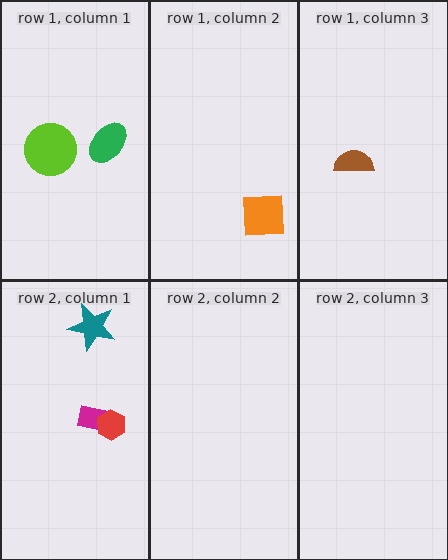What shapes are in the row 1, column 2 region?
The orange square.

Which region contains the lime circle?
The row 1, column 1 region.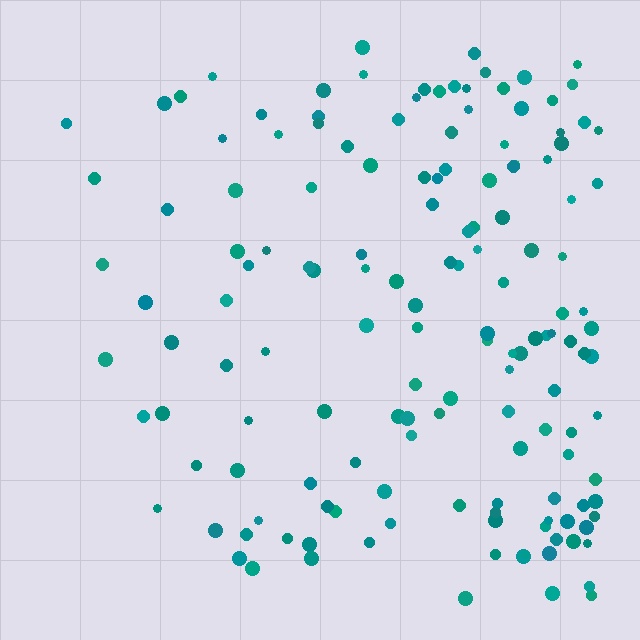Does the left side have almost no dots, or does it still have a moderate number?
Still a moderate number, just noticeably fewer than the right.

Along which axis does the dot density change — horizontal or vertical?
Horizontal.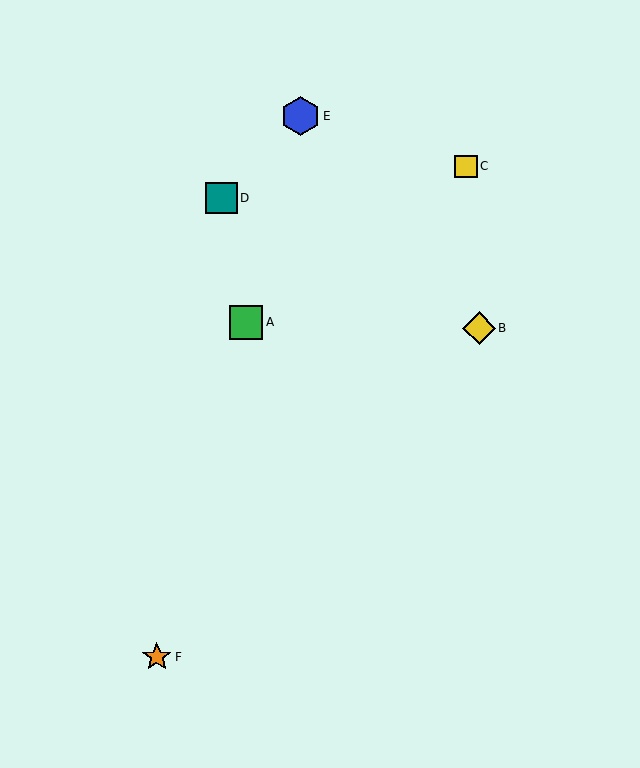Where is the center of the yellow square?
The center of the yellow square is at (466, 166).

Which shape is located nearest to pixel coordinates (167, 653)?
The orange star (labeled F) at (157, 657) is nearest to that location.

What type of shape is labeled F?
Shape F is an orange star.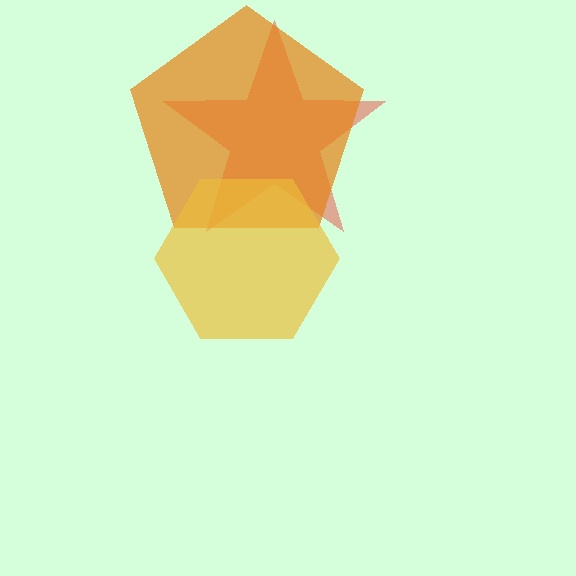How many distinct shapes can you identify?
There are 3 distinct shapes: a red star, an orange pentagon, a yellow hexagon.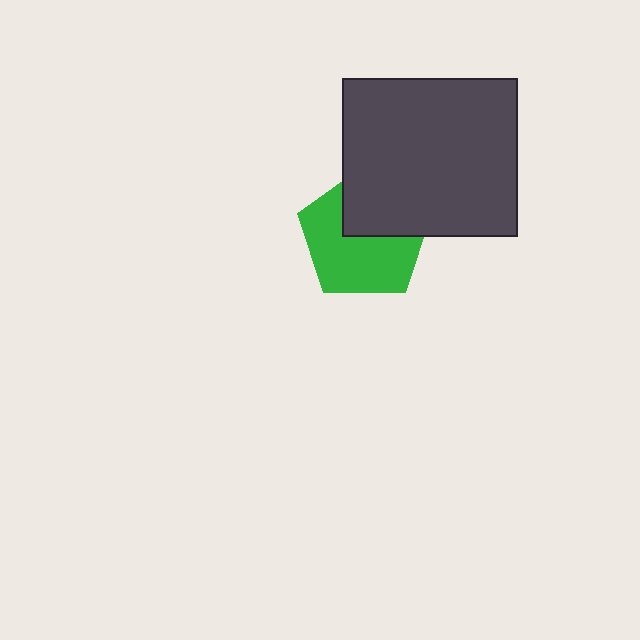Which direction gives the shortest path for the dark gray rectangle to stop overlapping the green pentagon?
Moving up gives the shortest separation.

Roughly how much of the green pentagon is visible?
About half of it is visible (roughly 61%).